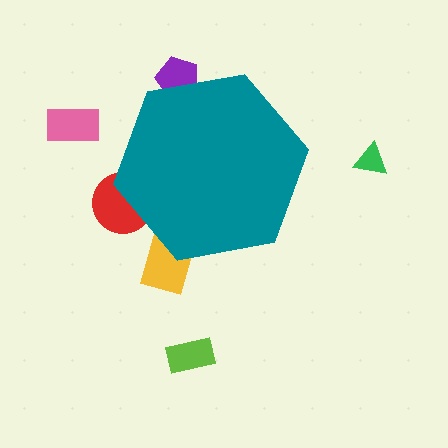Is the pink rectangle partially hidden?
No, the pink rectangle is fully visible.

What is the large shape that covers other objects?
A teal hexagon.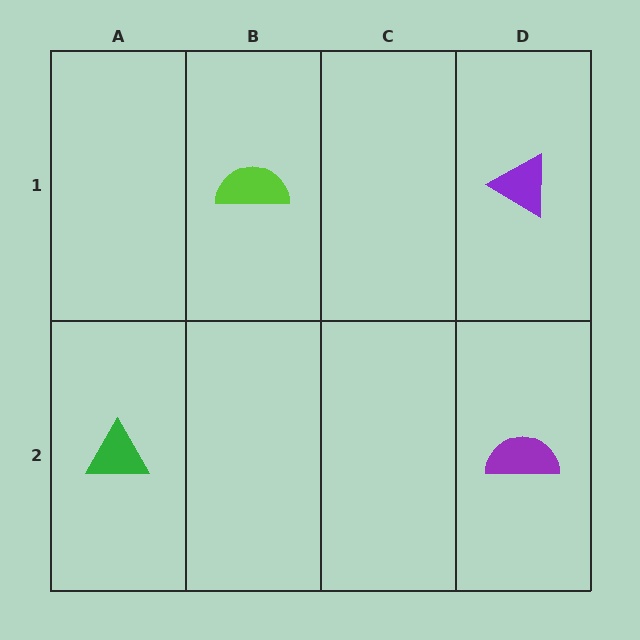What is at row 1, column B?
A lime semicircle.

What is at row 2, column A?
A green triangle.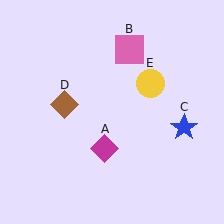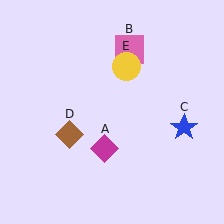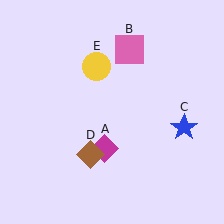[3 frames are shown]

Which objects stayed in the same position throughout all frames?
Magenta diamond (object A) and pink square (object B) and blue star (object C) remained stationary.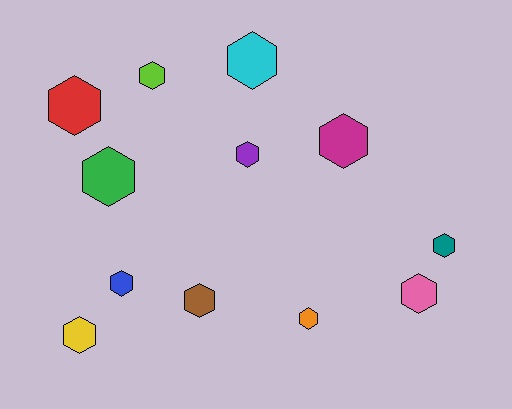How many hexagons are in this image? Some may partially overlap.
There are 12 hexagons.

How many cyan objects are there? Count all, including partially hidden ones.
There is 1 cyan object.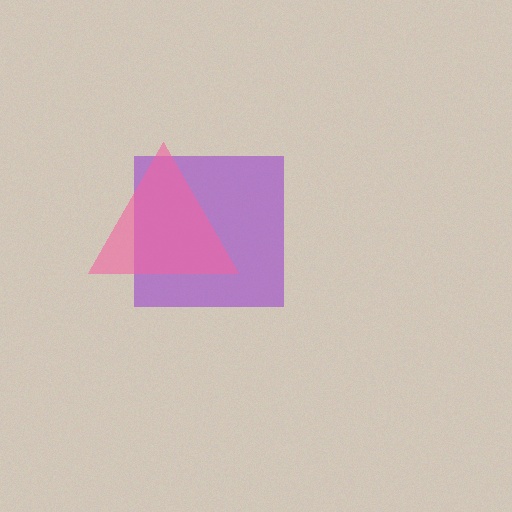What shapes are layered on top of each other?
The layered shapes are: a purple square, a pink triangle.